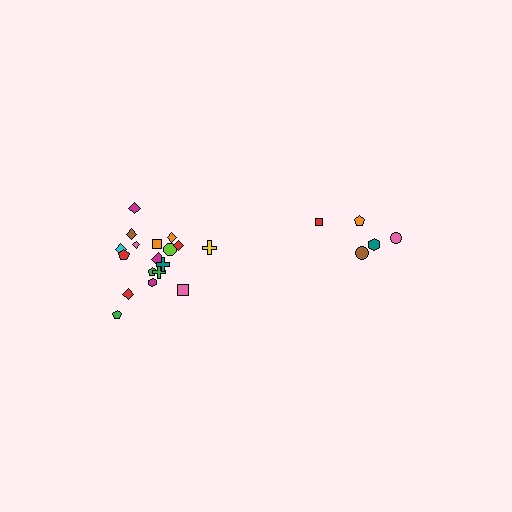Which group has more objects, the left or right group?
The left group.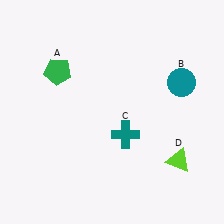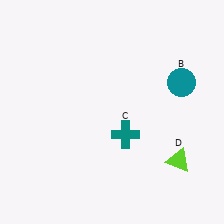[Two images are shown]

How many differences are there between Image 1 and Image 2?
There is 1 difference between the two images.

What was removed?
The green pentagon (A) was removed in Image 2.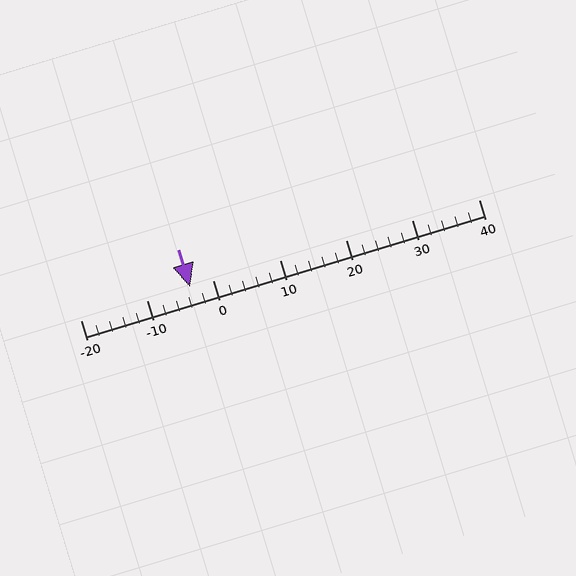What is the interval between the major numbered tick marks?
The major tick marks are spaced 10 units apart.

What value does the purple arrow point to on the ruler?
The purple arrow points to approximately -4.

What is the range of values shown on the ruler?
The ruler shows values from -20 to 40.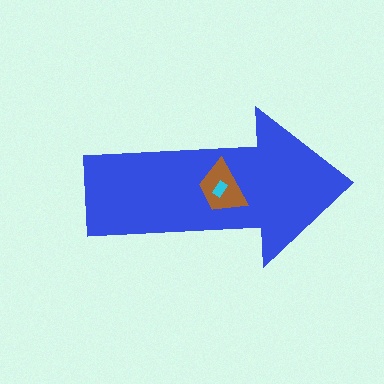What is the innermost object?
The cyan rectangle.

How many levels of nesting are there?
3.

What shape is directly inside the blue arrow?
The brown trapezoid.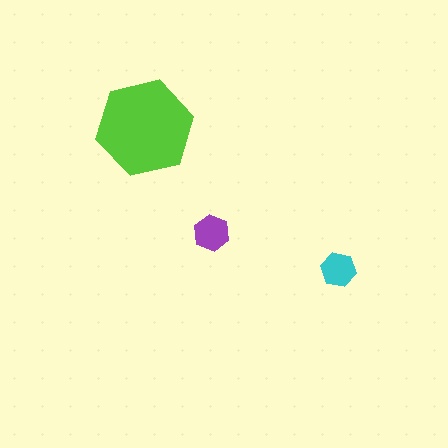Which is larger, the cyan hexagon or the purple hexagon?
The purple one.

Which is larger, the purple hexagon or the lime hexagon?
The lime one.